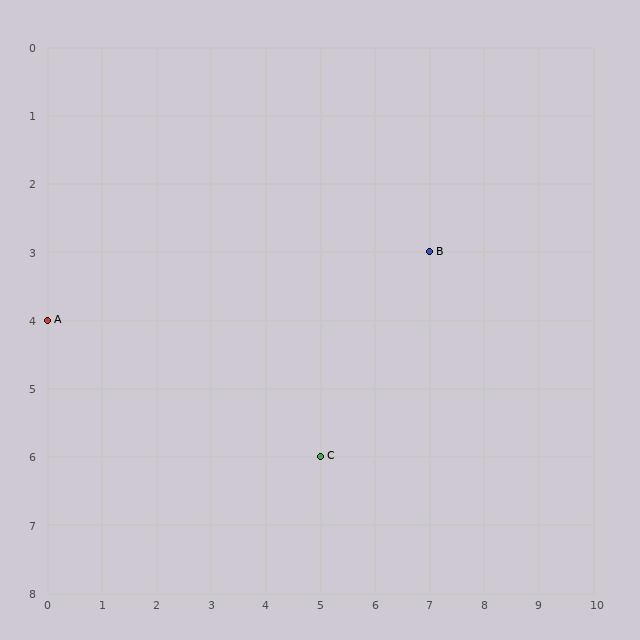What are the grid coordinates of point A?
Point A is at grid coordinates (0, 4).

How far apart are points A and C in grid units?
Points A and C are 5 columns and 2 rows apart (about 5.4 grid units diagonally).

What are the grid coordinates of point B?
Point B is at grid coordinates (7, 3).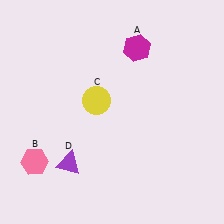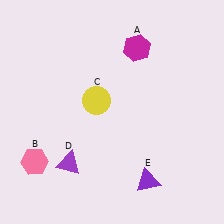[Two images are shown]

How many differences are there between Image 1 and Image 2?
There is 1 difference between the two images.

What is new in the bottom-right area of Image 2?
A purple triangle (E) was added in the bottom-right area of Image 2.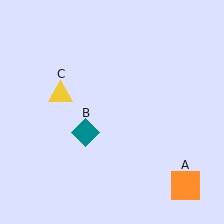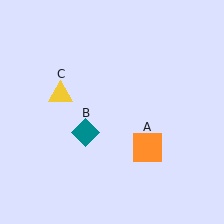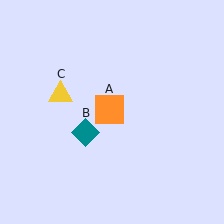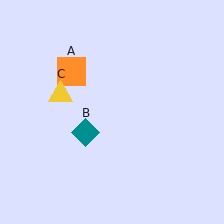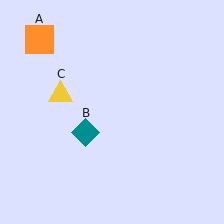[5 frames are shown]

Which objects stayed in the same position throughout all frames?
Teal diamond (object B) and yellow triangle (object C) remained stationary.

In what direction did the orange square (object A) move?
The orange square (object A) moved up and to the left.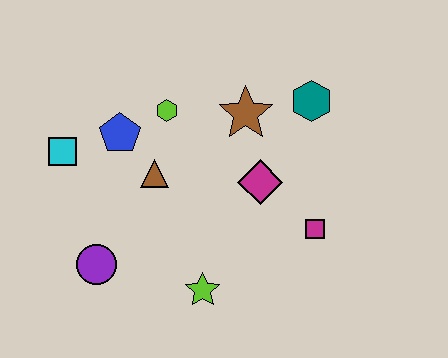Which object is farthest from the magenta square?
The cyan square is farthest from the magenta square.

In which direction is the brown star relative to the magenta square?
The brown star is above the magenta square.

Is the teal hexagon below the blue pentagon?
No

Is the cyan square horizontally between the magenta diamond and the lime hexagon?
No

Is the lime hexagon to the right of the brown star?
No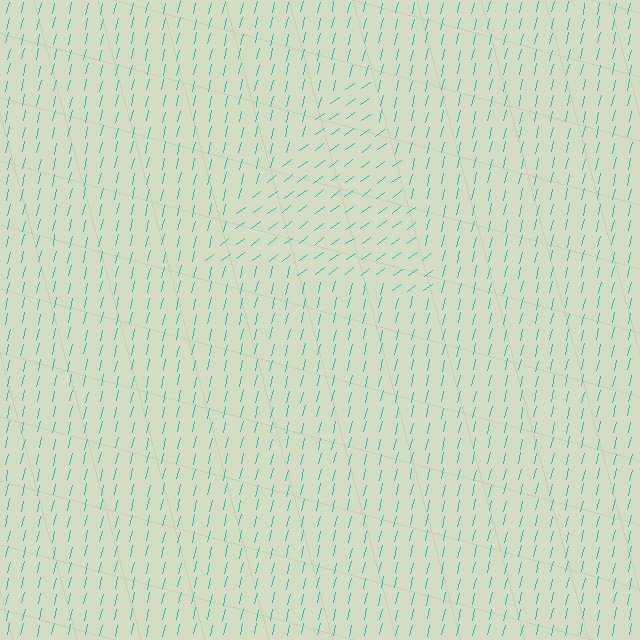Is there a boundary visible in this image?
Yes, there is a texture boundary formed by a change in line orientation.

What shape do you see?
I see a triangle.